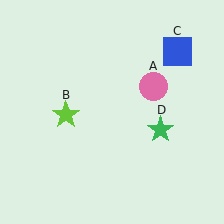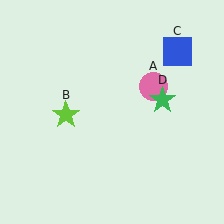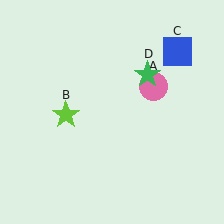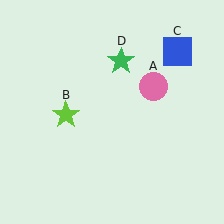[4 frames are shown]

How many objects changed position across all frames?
1 object changed position: green star (object D).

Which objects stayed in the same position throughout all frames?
Pink circle (object A) and lime star (object B) and blue square (object C) remained stationary.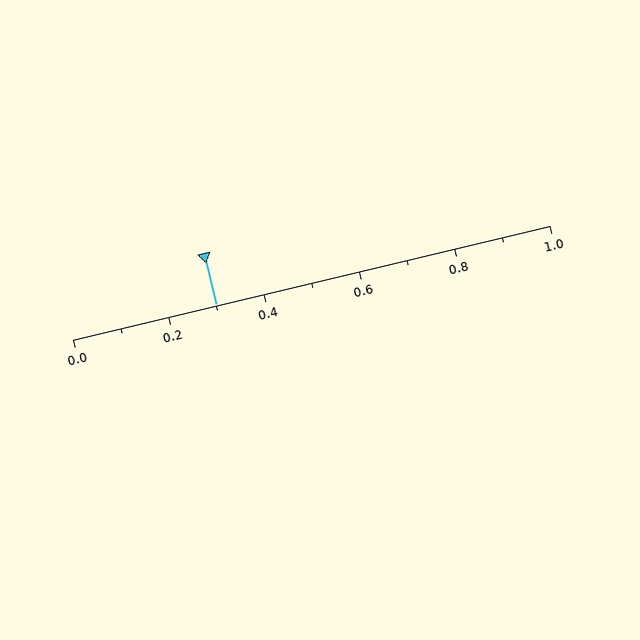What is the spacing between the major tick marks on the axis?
The major ticks are spaced 0.2 apart.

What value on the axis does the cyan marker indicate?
The marker indicates approximately 0.3.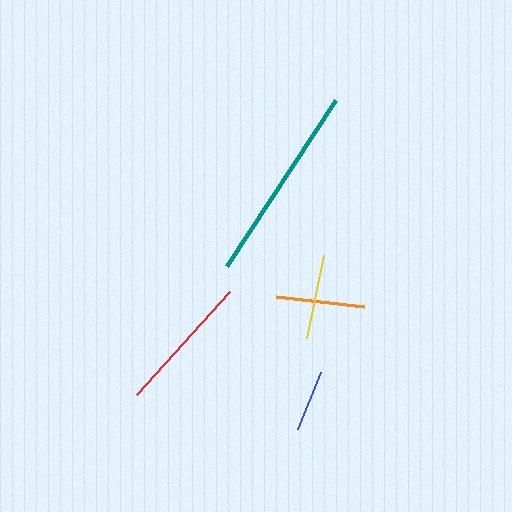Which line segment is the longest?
The teal line is the longest at approximately 199 pixels.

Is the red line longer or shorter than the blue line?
The red line is longer than the blue line.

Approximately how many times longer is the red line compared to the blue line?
The red line is approximately 2.2 times the length of the blue line.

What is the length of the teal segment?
The teal segment is approximately 199 pixels long.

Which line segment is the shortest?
The blue line is the shortest at approximately 62 pixels.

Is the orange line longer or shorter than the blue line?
The orange line is longer than the blue line.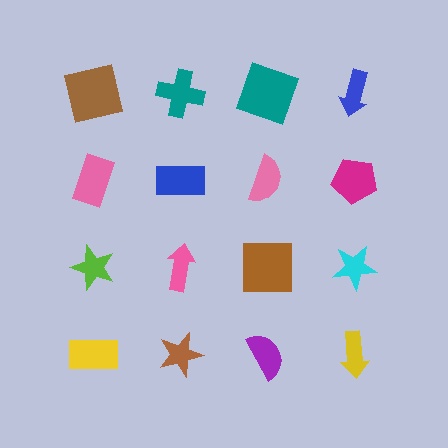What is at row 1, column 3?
A teal square.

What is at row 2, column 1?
A pink rectangle.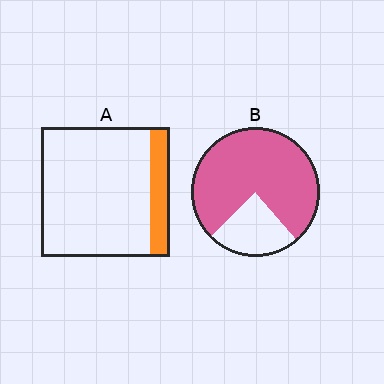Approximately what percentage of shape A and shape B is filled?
A is approximately 15% and B is approximately 75%.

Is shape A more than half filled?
No.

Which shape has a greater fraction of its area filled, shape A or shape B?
Shape B.